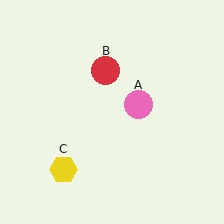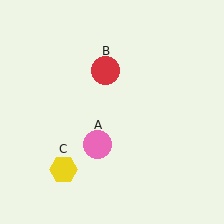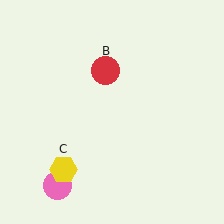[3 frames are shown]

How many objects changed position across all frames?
1 object changed position: pink circle (object A).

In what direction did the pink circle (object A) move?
The pink circle (object A) moved down and to the left.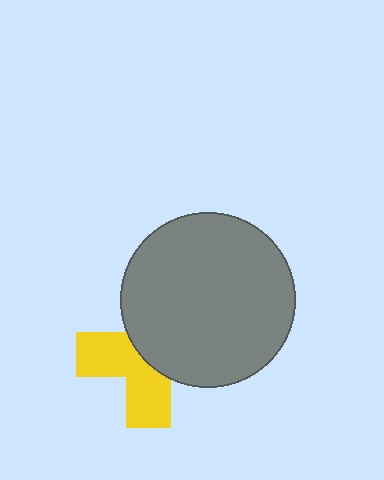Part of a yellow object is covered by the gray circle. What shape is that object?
It is a cross.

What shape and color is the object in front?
The object in front is a gray circle.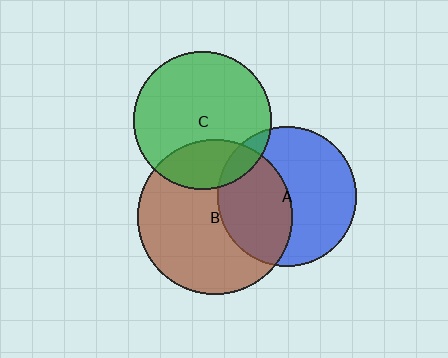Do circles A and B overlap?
Yes.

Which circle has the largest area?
Circle B (brown).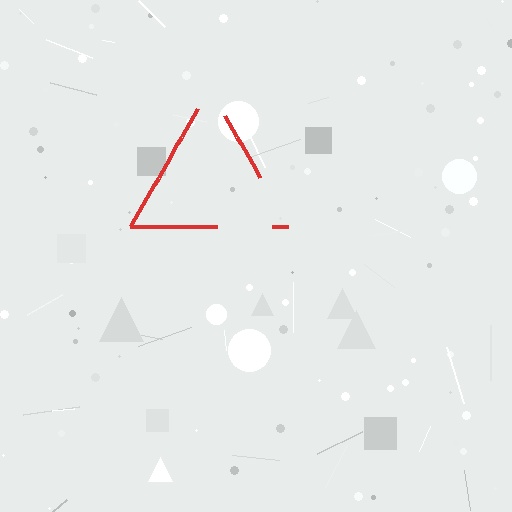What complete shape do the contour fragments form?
The contour fragments form a triangle.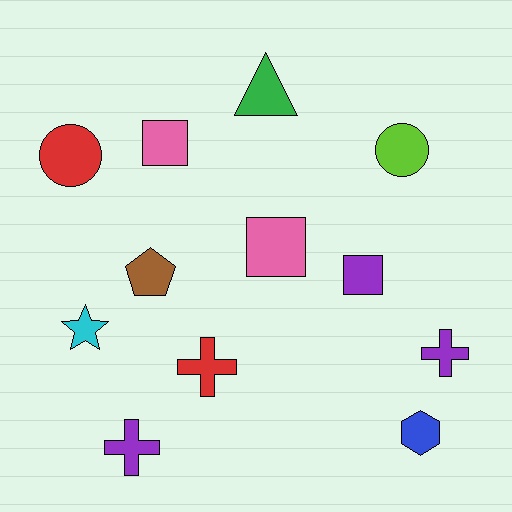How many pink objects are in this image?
There are 2 pink objects.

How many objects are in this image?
There are 12 objects.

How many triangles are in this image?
There is 1 triangle.